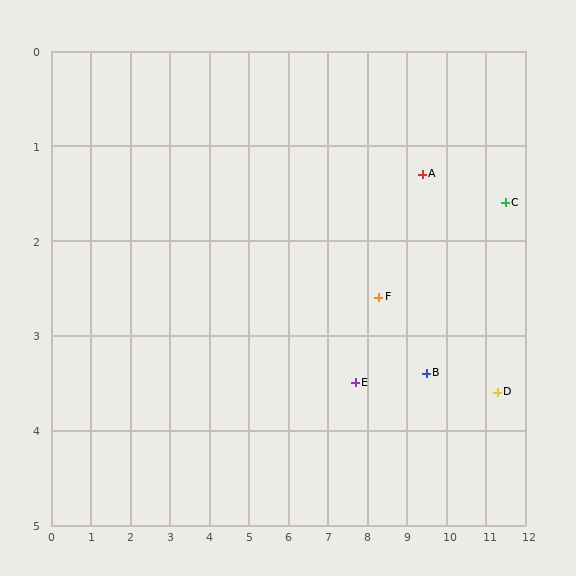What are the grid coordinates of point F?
Point F is at approximately (8.3, 2.6).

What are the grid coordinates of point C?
Point C is at approximately (11.5, 1.6).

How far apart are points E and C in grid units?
Points E and C are about 4.2 grid units apart.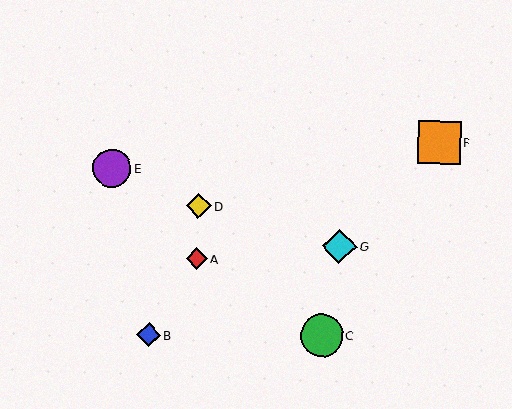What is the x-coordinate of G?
Object G is at x≈339.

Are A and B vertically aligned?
No, A is at x≈197 and B is at x≈149.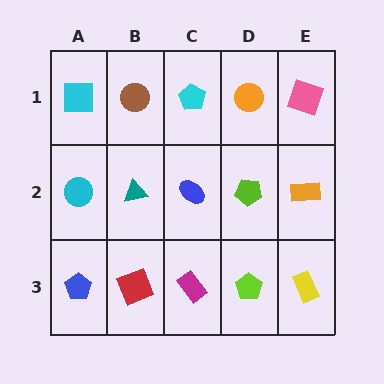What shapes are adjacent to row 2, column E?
A pink square (row 1, column E), a yellow rectangle (row 3, column E), a lime pentagon (row 2, column D).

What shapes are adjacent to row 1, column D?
A lime pentagon (row 2, column D), a cyan pentagon (row 1, column C), a pink square (row 1, column E).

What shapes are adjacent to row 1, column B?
A teal triangle (row 2, column B), a cyan square (row 1, column A), a cyan pentagon (row 1, column C).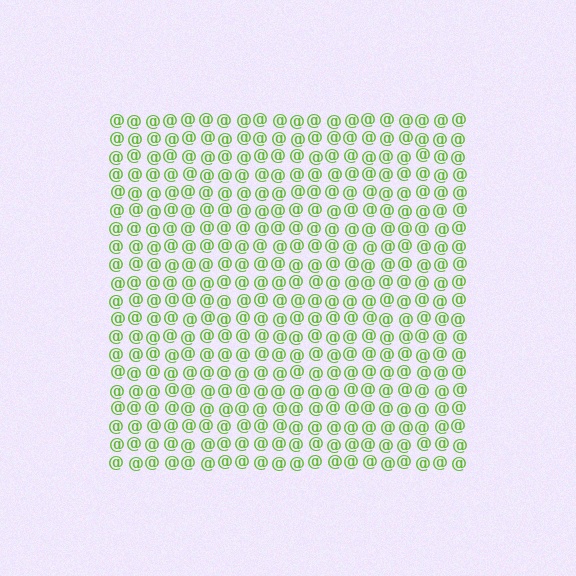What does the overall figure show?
The overall figure shows a square.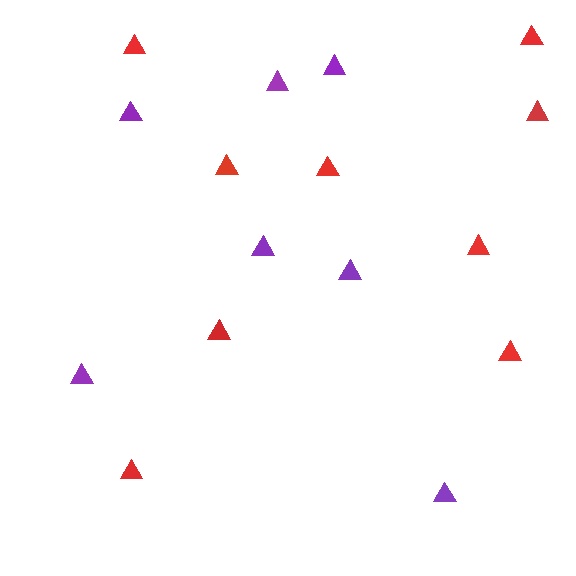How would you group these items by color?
There are 2 groups: one group of red triangles (9) and one group of purple triangles (7).